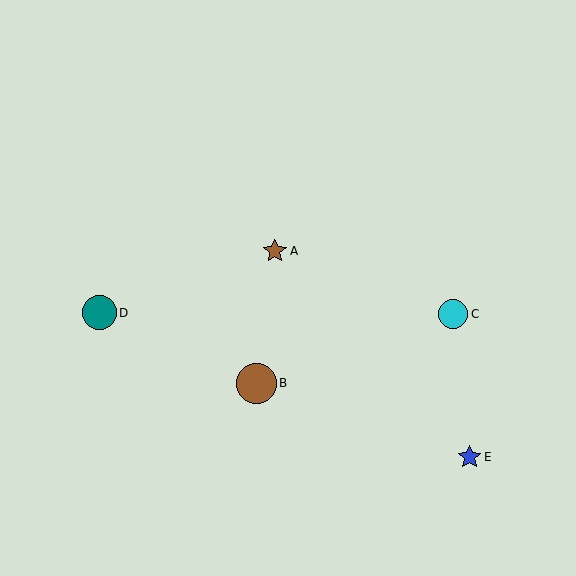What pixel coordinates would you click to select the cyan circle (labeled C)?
Click at (453, 314) to select the cyan circle C.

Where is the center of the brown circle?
The center of the brown circle is at (256, 383).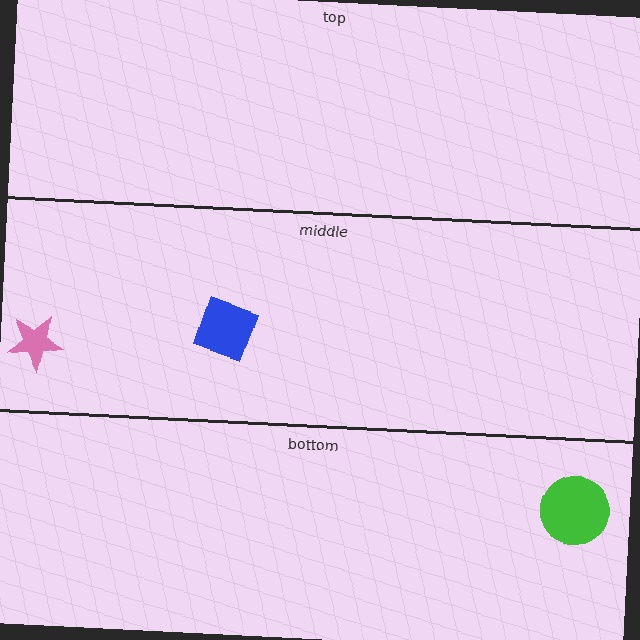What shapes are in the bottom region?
The green circle.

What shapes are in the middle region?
The pink star, the blue diamond.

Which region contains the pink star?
The middle region.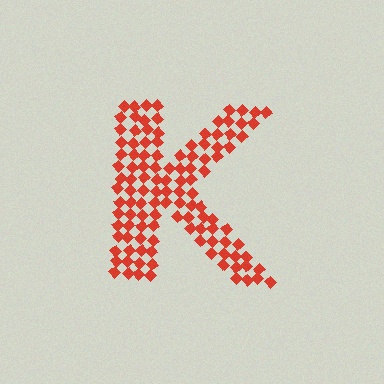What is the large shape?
The large shape is the letter K.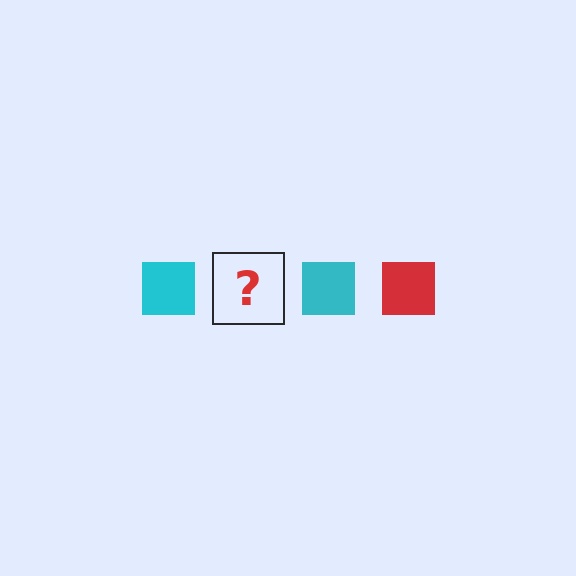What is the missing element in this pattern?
The missing element is a red square.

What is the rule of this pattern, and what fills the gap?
The rule is that the pattern cycles through cyan, red squares. The gap should be filled with a red square.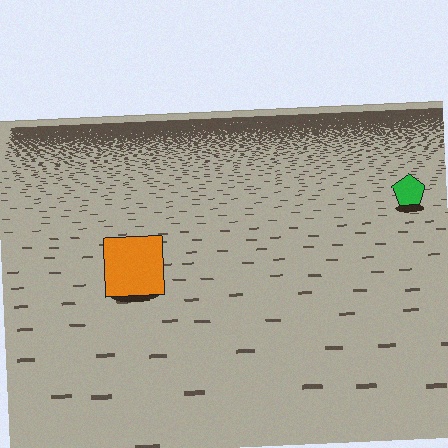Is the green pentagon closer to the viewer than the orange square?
No. The orange square is closer — you can tell from the texture gradient: the ground texture is coarser near it.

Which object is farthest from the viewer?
The green pentagon is farthest from the viewer. It appears smaller and the ground texture around it is denser.